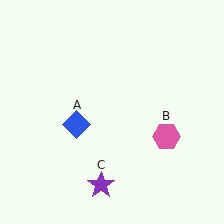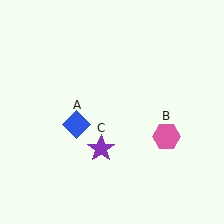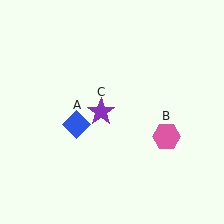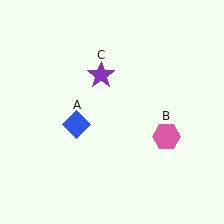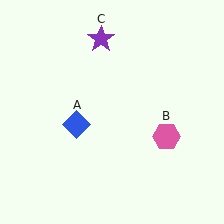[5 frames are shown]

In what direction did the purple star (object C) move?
The purple star (object C) moved up.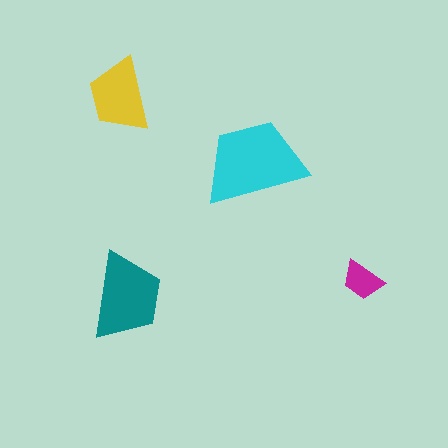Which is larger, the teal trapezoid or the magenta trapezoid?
The teal one.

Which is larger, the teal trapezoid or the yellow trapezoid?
The teal one.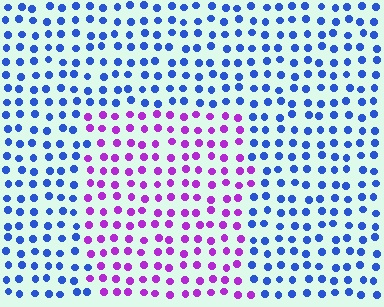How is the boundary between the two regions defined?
The boundary is defined purely by a slight shift in hue (about 65 degrees). Spacing, size, and orientation are identical on both sides.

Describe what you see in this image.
The image is filled with small blue elements in a uniform arrangement. A rectangle-shaped region is visible where the elements are tinted to a slightly different hue, forming a subtle color boundary.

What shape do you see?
I see a rectangle.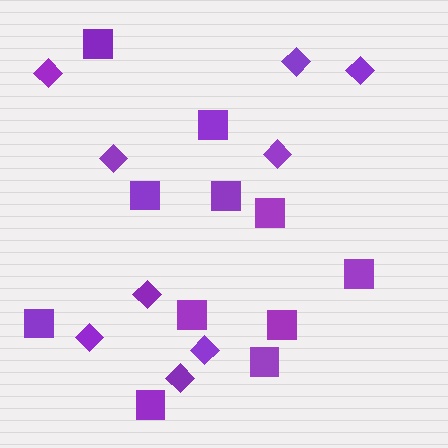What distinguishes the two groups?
There are 2 groups: one group of diamonds (9) and one group of squares (11).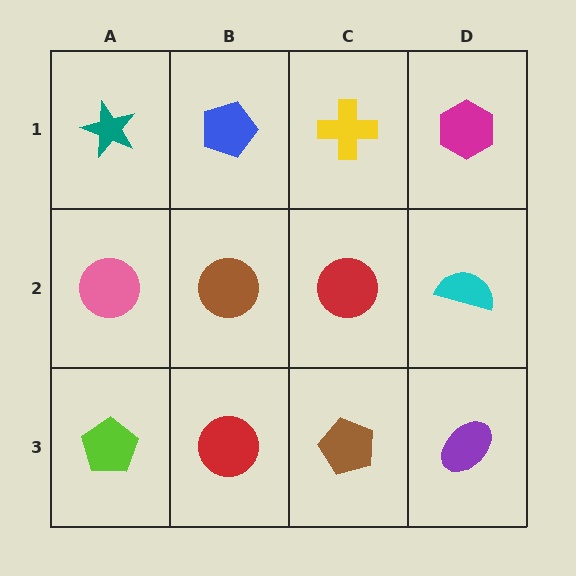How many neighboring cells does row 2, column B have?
4.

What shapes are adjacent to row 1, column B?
A brown circle (row 2, column B), a teal star (row 1, column A), a yellow cross (row 1, column C).